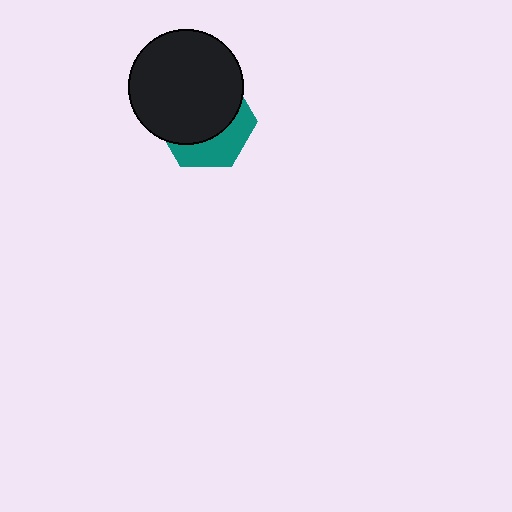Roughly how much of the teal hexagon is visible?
A small part of it is visible (roughly 36%).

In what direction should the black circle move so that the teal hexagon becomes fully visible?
The black circle should move up. That is the shortest direction to clear the overlap and leave the teal hexagon fully visible.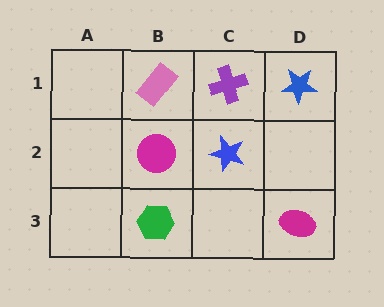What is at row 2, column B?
A magenta circle.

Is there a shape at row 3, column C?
No, that cell is empty.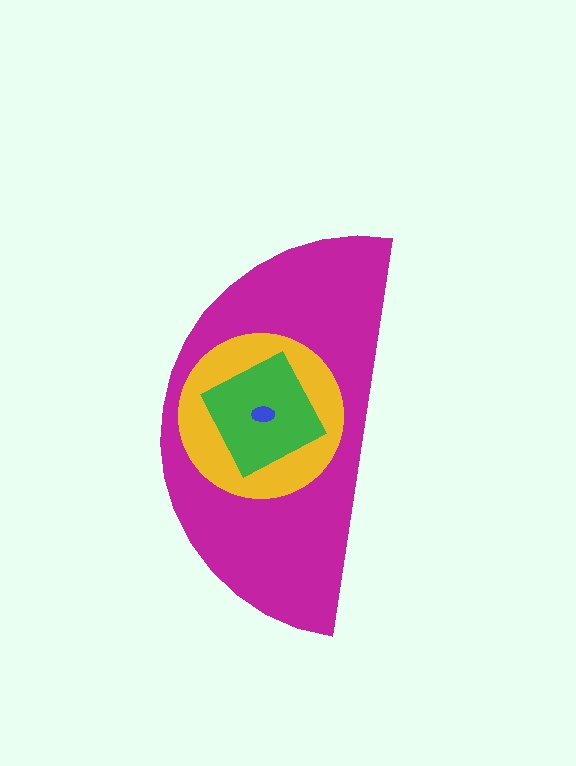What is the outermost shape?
The magenta semicircle.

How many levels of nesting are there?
4.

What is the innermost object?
The blue ellipse.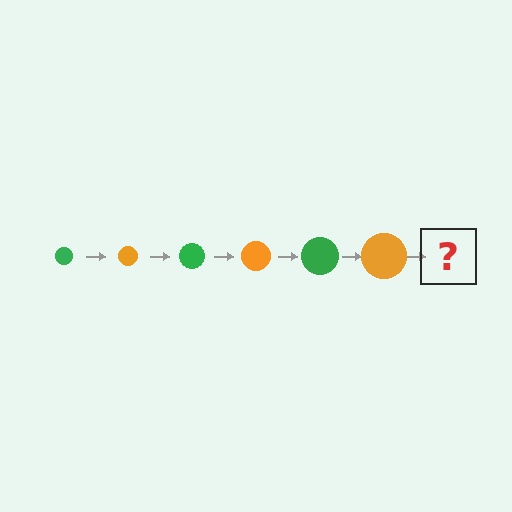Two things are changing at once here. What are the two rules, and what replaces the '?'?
The two rules are that the circle grows larger each step and the color cycles through green and orange. The '?' should be a green circle, larger than the previous one.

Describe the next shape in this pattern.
It should be a green circle, larger than the previous one.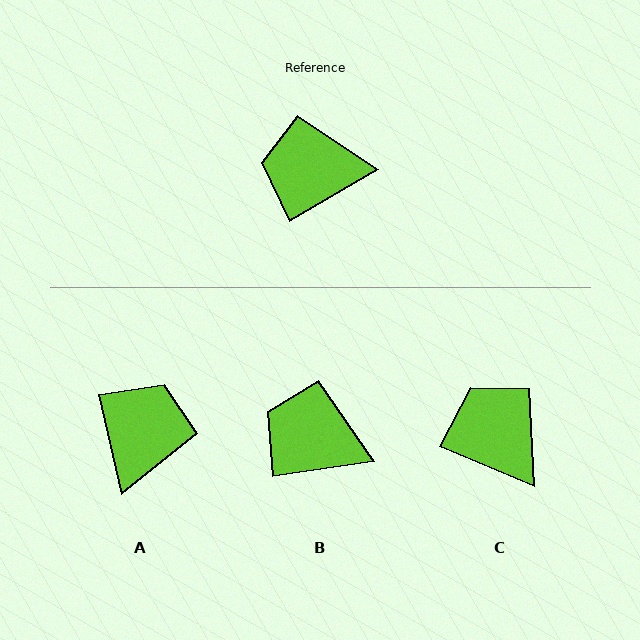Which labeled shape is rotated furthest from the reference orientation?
A, about 108 degrees away.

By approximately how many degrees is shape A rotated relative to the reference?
Approximately 108 degrees clockwise.